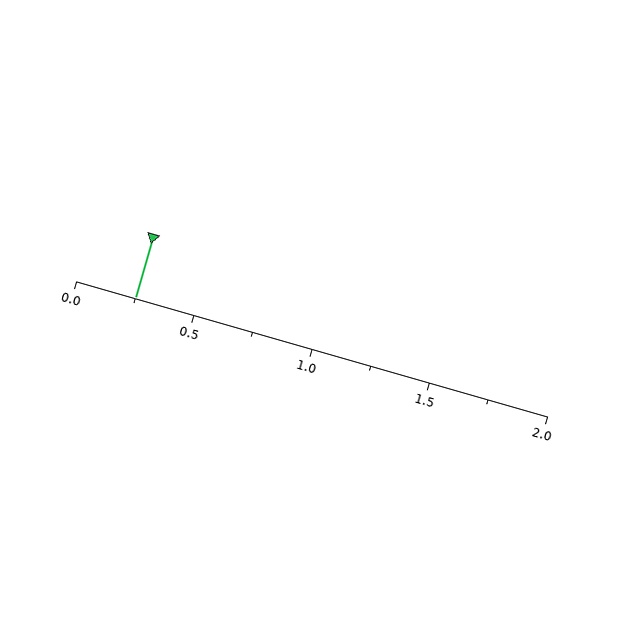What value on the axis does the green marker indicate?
The marker indicates approximately 0.25.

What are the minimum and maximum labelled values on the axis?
The axis runs from 0.0 to 2.0.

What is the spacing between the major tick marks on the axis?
The major ticks are spaced 0.5 apart.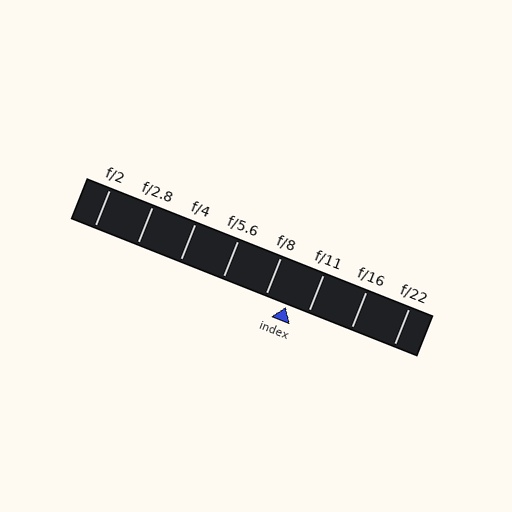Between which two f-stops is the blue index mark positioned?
The index mark is between f/8 and f/11.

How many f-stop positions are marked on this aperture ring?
There are 8 f-stop positions marked.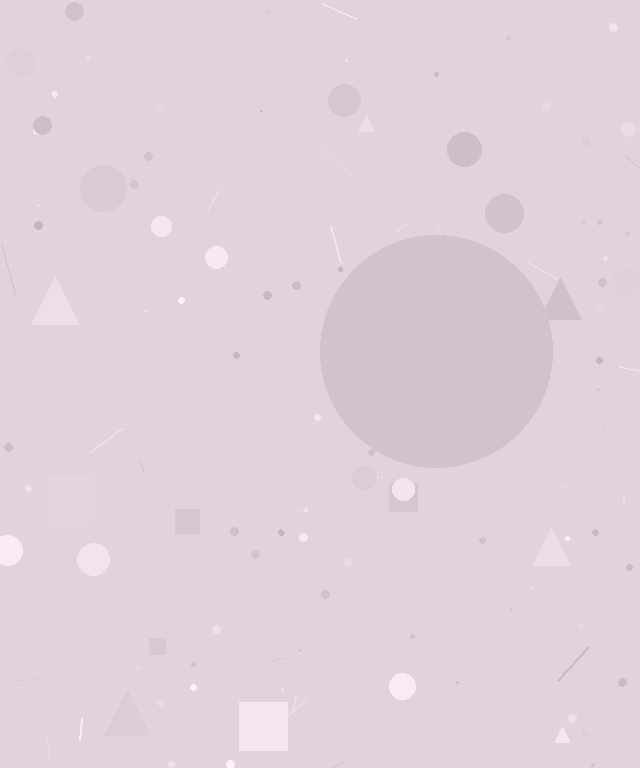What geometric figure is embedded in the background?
A circle is embedded in the background.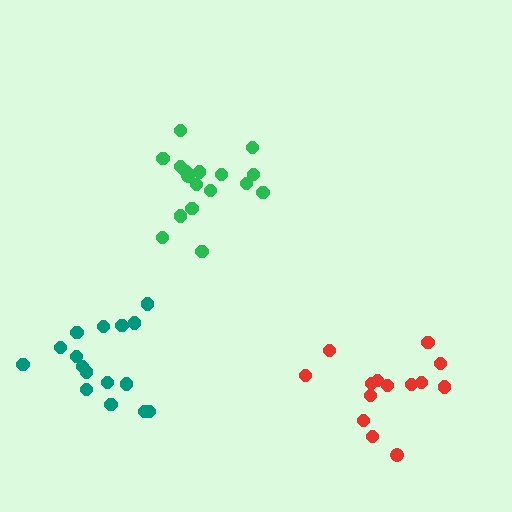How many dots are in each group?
Group 1: 18 dots, Group 2: 16 dots, Group 3: 14 dots (48 total).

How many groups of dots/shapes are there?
There are 3 groups.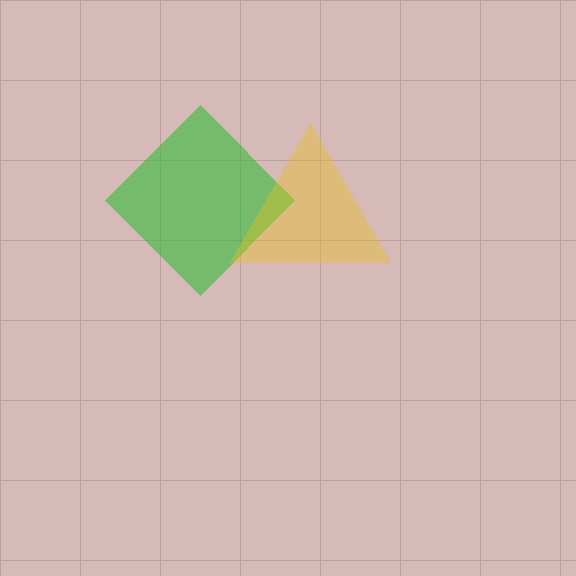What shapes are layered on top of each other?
The layered shapes are: a green diamond, a yellow triangle.